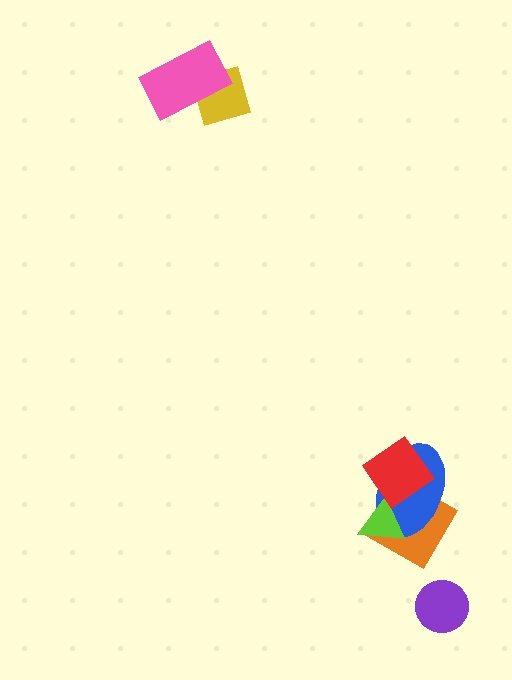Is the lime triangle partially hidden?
Yes, it is partially covered by another shape.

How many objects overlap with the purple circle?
0 objects overlap with the purple circle.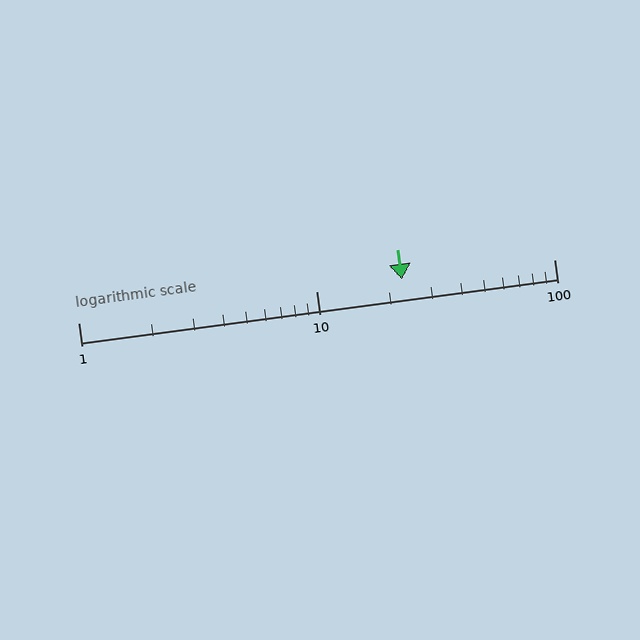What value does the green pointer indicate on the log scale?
The pointer indicates approximately 23.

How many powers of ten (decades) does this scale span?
The scale spans 2 decades, from 1 to 100.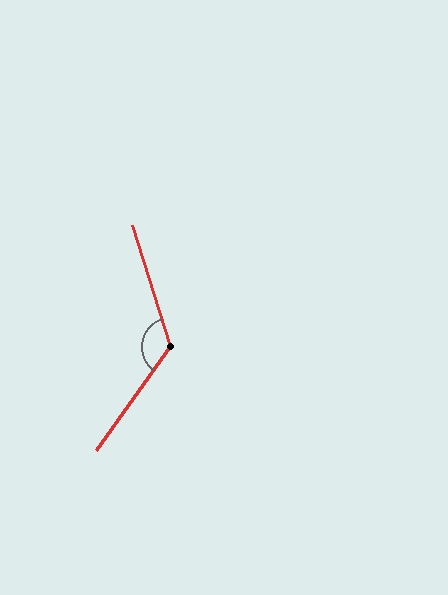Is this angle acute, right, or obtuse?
It is obtuse.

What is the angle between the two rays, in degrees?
Approximately 127 degrees.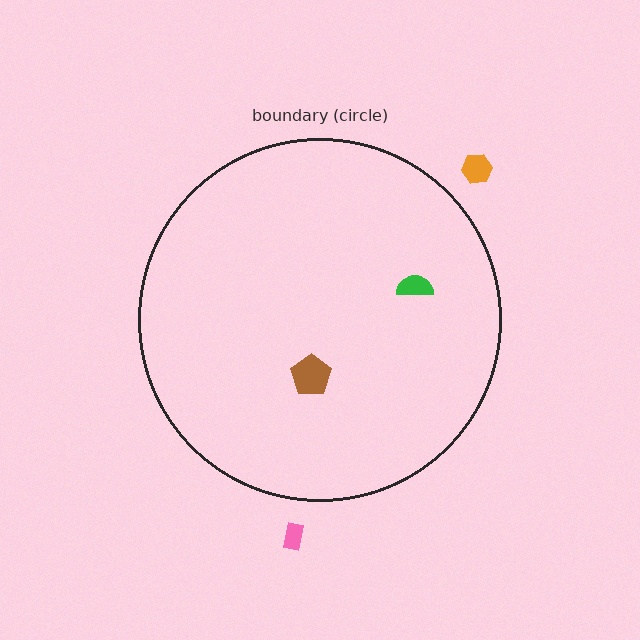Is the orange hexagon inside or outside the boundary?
Outside.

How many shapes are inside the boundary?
2 inside, 2 outside.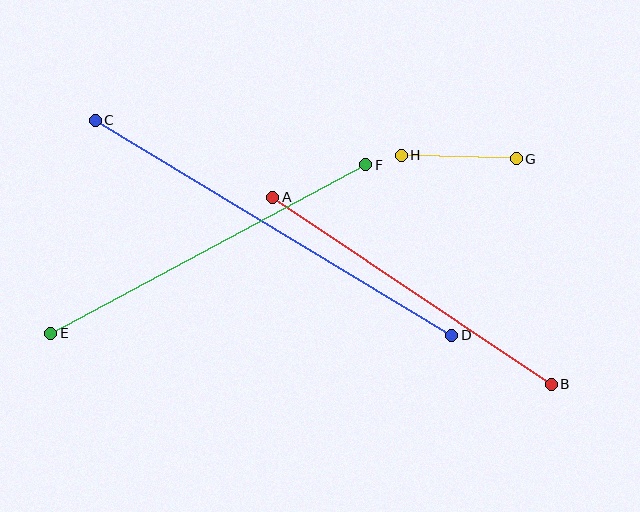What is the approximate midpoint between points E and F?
The midpoint is at approximately (208, 249) pixels.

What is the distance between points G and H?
The distance is approximately 115 pixels.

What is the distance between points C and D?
The distance is approximately 416 pixels.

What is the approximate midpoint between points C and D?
The midpoint is at approximately (273, 228) pixels.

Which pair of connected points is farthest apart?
Points C and D are farthest apart.